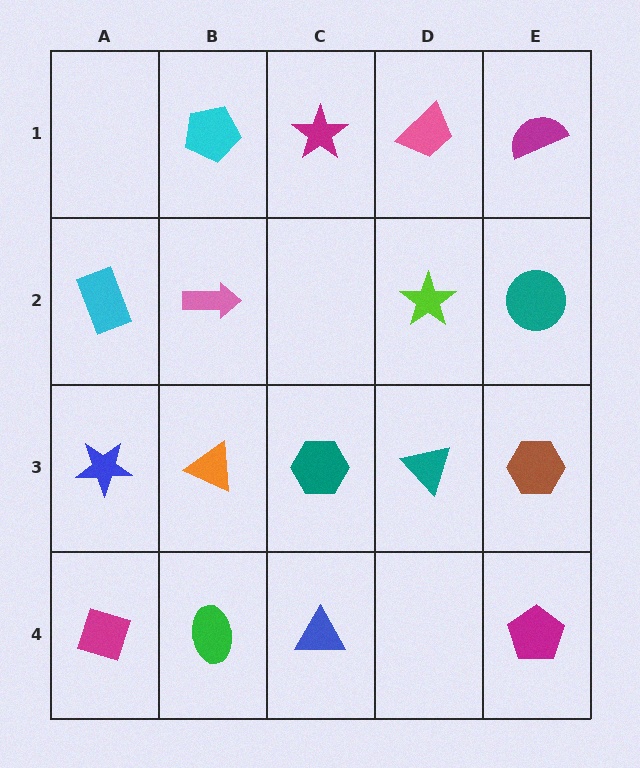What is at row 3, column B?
An orange triangle.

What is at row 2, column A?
A cyan rectangle.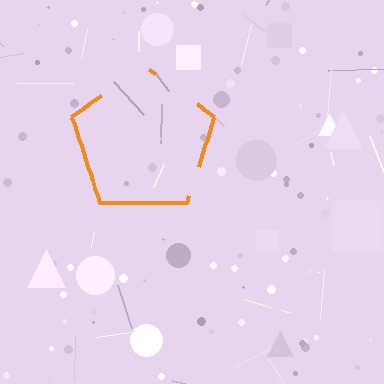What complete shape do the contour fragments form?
The contour fragments form a pentagon.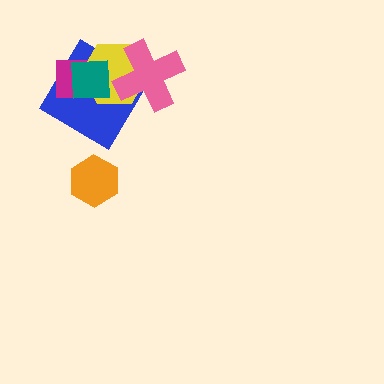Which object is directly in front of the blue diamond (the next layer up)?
The magenta rectangle is directly in front of the blue diamond.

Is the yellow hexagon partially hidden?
Yes, it is partially covered by another shape.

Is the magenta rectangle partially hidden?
Yes, it is partially covered by another shape.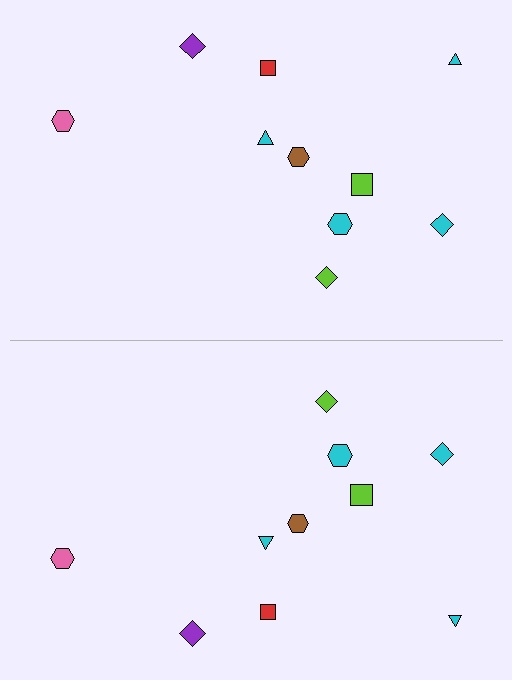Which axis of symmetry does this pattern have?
The pattern has a horizontal axis of symmetry running through the center of the image.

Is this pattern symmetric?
Yes, this pattern has bilateral (reflection) symmetry.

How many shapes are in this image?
There are 20 shapes in this image.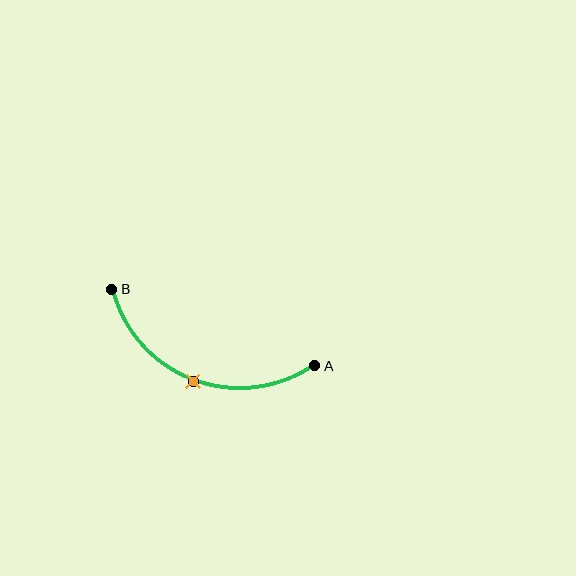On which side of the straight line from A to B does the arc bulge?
The arc bulges below the straight line connecting A and B.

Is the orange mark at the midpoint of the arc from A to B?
Yes. The orange mark lies on the arc at equal arc-length from both A and B — it is the arc midpoint.